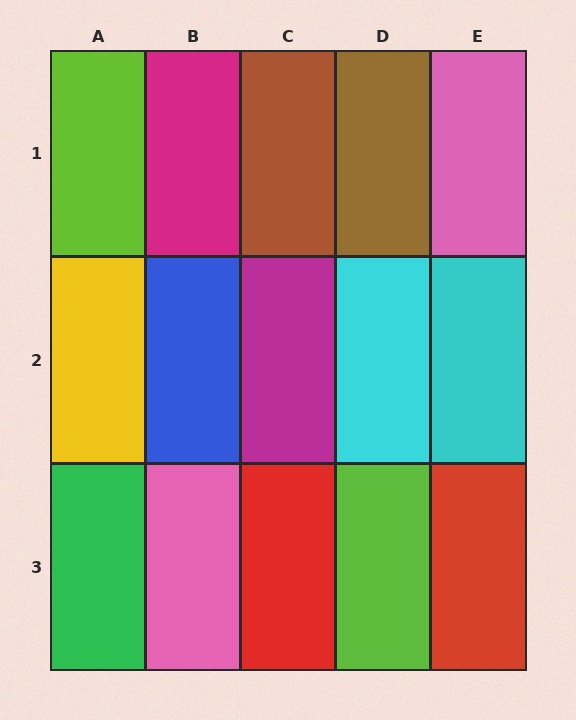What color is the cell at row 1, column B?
Magenta.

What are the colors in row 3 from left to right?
Green, pink, red, lime, red.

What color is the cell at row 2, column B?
Blue.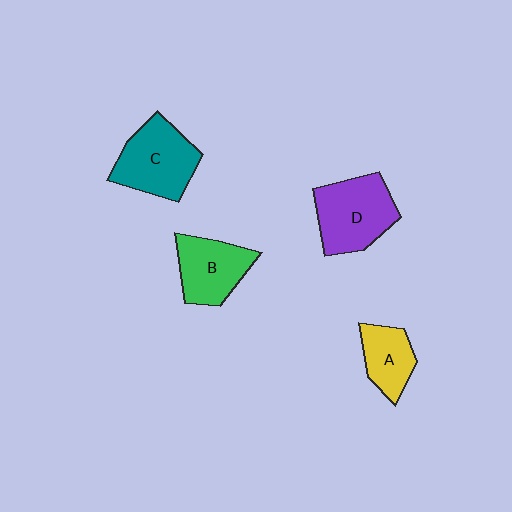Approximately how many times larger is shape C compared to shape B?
Approximately 1.2 times.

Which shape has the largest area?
Shape D (purple).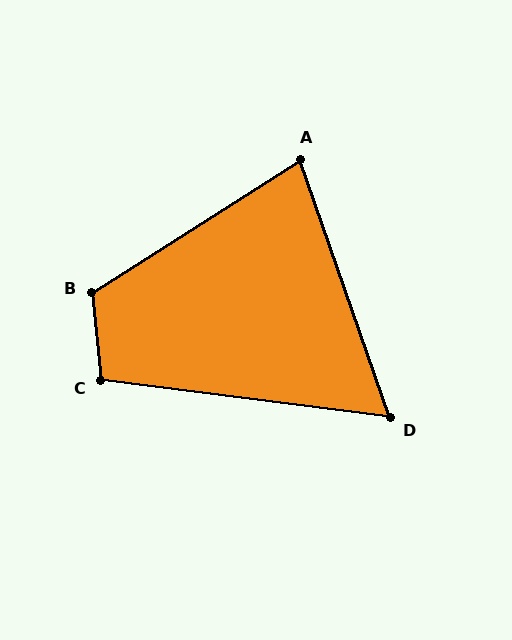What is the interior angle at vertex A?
Approximately 77 degrees (acute).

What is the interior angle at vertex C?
Approximately 103 degrees (obtuse).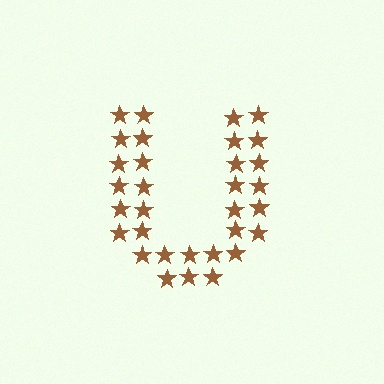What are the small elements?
The small elements are stars.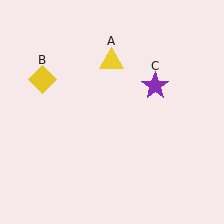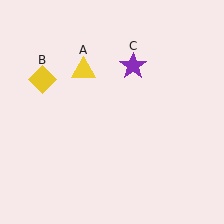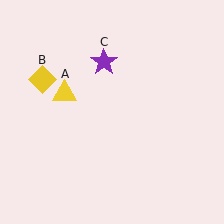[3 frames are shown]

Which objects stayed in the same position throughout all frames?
Yellow diamond (object B) remained stationary.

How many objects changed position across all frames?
2 objects changed position: yellow triangle (object A), purple star (object C).